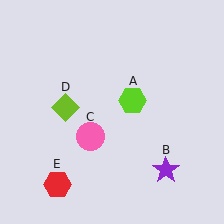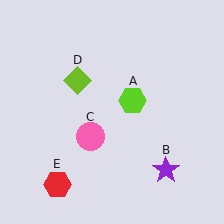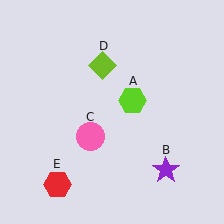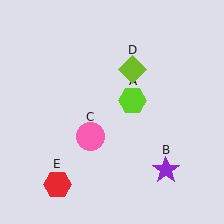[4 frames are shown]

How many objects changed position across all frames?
1 object changed position: lime diamond (object D).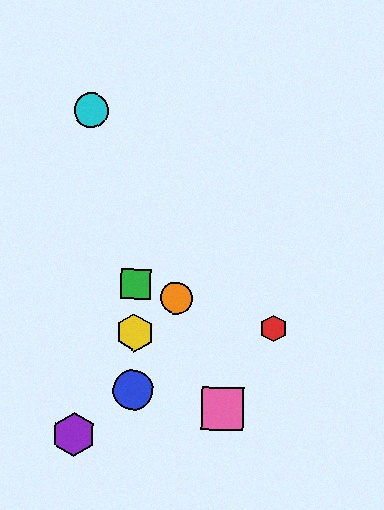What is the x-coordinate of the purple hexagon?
The purple hexagon is at x≈74.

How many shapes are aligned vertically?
3 shapes (the blue circle, the green square, the yellow hexagon) are aligned vertically.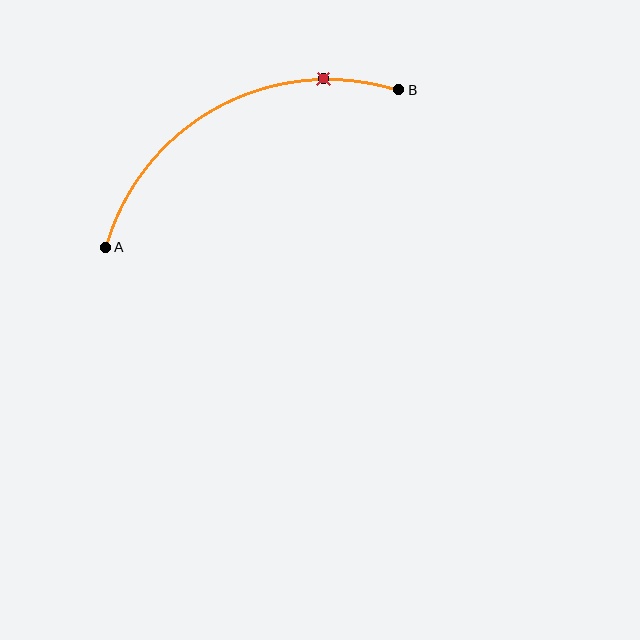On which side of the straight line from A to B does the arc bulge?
The arc bulges above the straight line connecting A and B.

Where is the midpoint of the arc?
The arc midpoint is the point on the curve farthest from the straight line joining A and B. It sits above that line.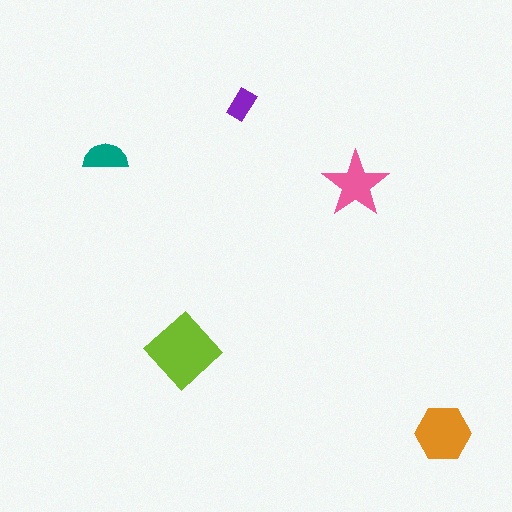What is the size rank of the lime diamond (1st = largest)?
1st.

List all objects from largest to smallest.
The lime diamond, the orange hexagon, the pink star, the teal semicircle, the purple rectangle.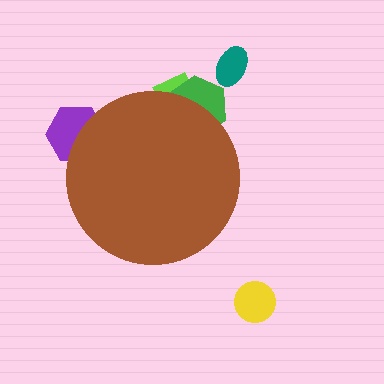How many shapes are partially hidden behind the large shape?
3 shapes are partially hidden.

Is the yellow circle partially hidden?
No, the yellow circle is fully visible.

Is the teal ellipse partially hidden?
No, the teal ellipse is fully visible.